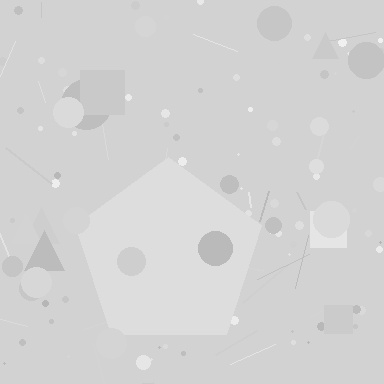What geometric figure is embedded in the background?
A pentagon is embedded in the background.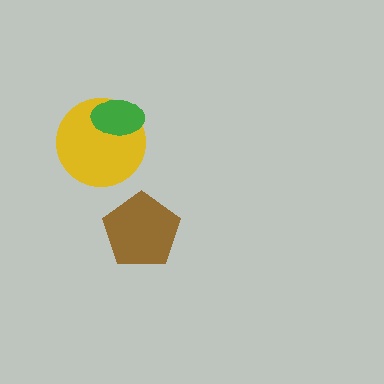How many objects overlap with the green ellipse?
1 object overlaps with the green ellipse.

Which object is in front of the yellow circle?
The green ellipse is in front of the yellow circle.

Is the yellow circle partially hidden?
Yes, it is partially covered by another shape.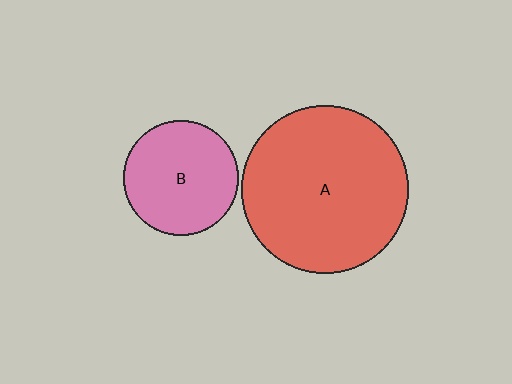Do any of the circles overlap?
No, none of the circles overlap.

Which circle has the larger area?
Circle A (red).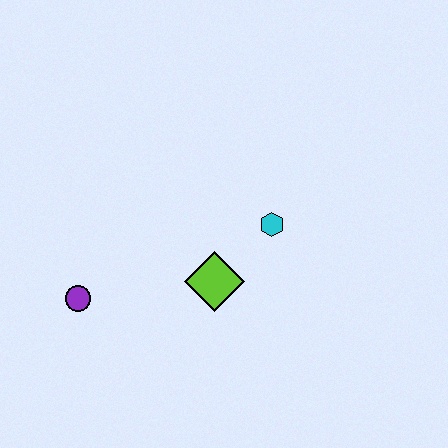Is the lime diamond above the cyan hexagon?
No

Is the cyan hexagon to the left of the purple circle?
No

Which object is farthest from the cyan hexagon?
The purple circle is farthest from the cyan hexagon.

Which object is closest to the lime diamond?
The cyan hexagon is closest to the lime diamond.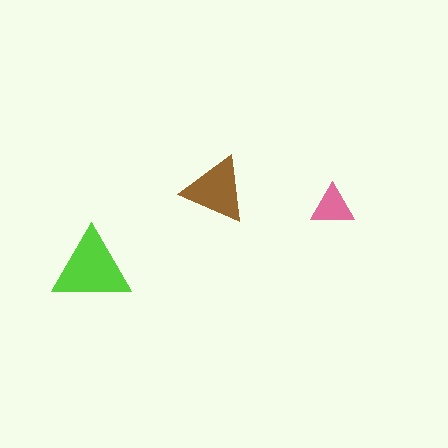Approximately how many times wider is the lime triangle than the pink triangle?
About 2 times wider.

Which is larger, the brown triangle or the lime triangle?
The lime one.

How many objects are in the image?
There are 3 objects in the image.